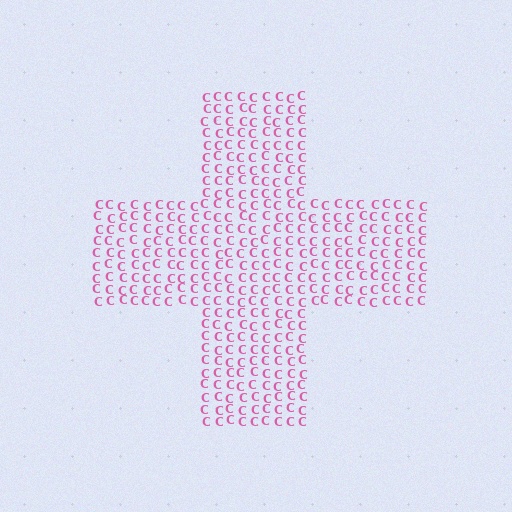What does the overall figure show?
The overall figure shows a cross.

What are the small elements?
The small elements are letter C's.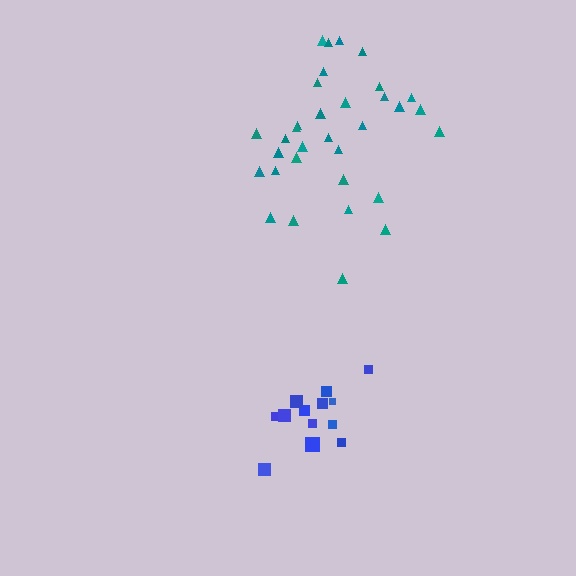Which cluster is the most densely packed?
Blue.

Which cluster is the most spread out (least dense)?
Teal.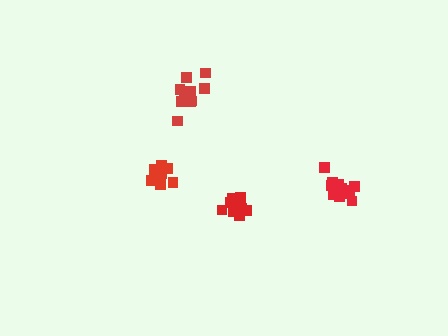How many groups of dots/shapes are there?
There are 4 groups.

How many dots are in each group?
Group 1: 10 dots, Group 2: 9 dots, Group 3: 10 dots, Group 4: 14 dots (43 total).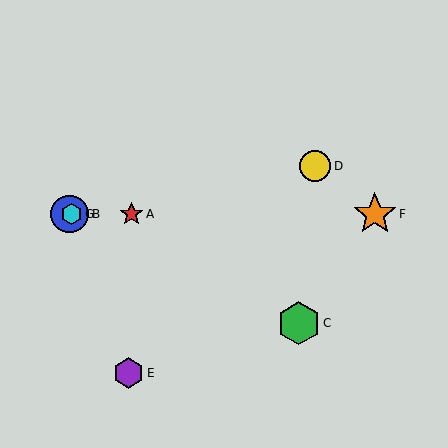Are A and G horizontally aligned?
Yes, both are at y≈214.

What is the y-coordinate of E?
Object E is at y≈373.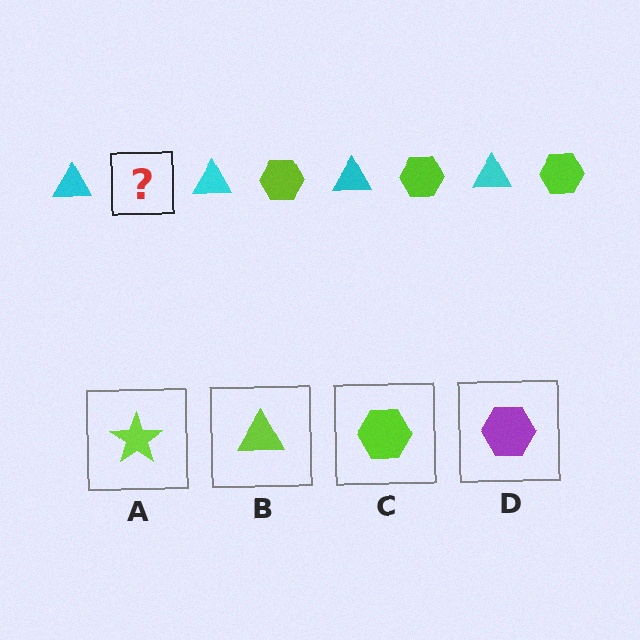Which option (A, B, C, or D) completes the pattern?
C.